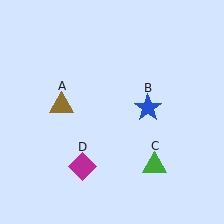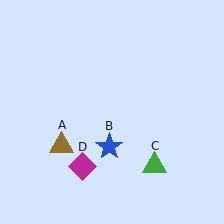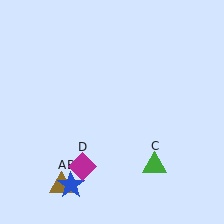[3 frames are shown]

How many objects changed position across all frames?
2 objects changed position: brown triangle (object A), blue star (object B).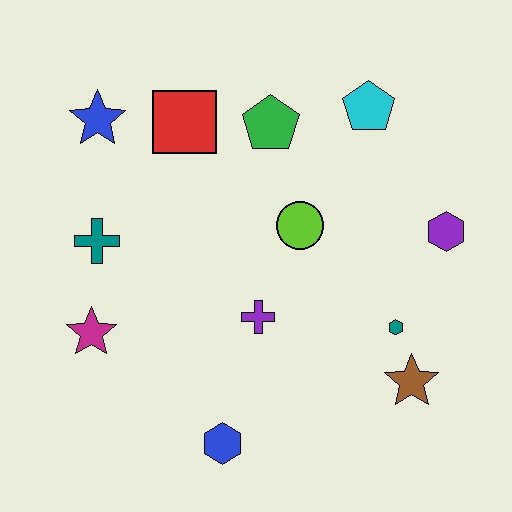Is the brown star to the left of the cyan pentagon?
No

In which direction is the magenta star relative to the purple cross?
The magenta star is to the left of the purple cross.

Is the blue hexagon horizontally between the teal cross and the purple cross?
Yes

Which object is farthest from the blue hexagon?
The cyan pentagon is farthest from the blue hexagon.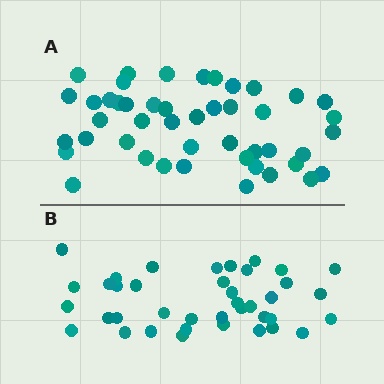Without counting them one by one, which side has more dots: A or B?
Region A (the top region) has more dots.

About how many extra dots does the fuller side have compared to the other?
Region A has roughly 8 or so more dots than region B.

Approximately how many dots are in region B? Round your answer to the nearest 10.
About 40 dots. (The exact count is 39, which rounds to 40.)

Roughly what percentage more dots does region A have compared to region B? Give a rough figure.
About 20% more.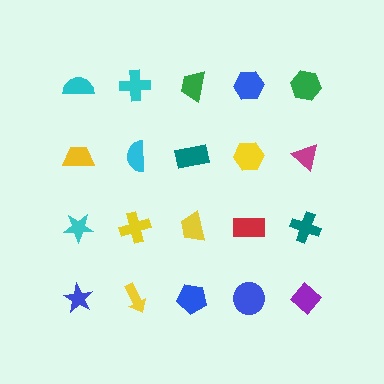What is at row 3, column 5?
A teal cross.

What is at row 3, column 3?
A yellow trapezoid.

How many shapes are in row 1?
5 shapes.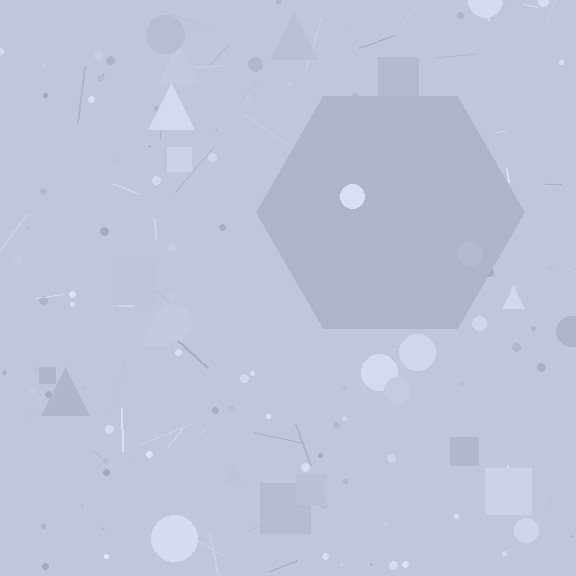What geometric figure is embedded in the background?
A hexagon is embedded in the background.